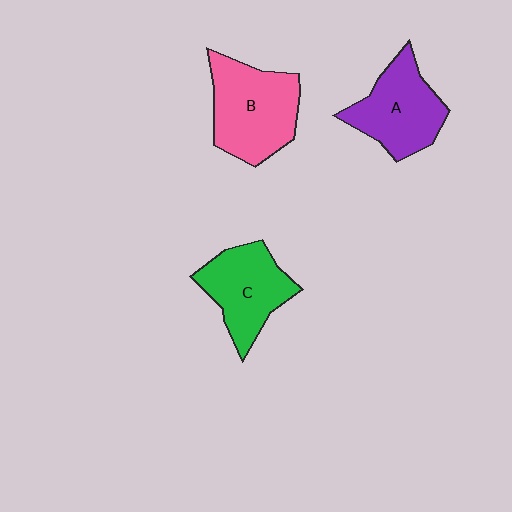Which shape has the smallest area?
Shape C (green).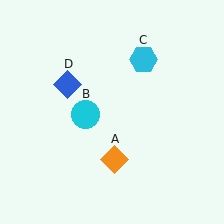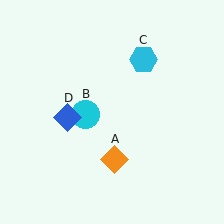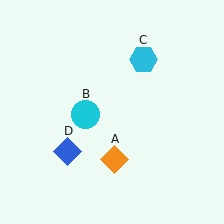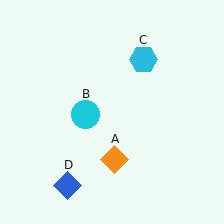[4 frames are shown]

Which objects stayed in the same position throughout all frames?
Orange diamond (object A) and cyan circle (object B) and cyan hexagon (object C) remained stationary.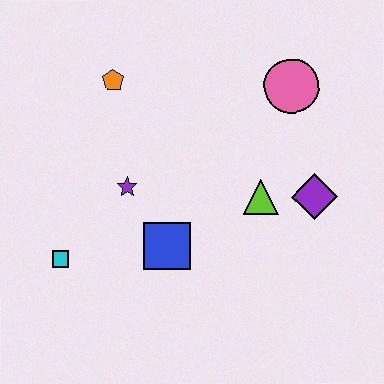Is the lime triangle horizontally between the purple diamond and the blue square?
Yes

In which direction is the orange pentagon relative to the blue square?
The orange pentagon is above the blue square.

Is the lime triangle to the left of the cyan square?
No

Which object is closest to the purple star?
The blue square is closest to the purple star.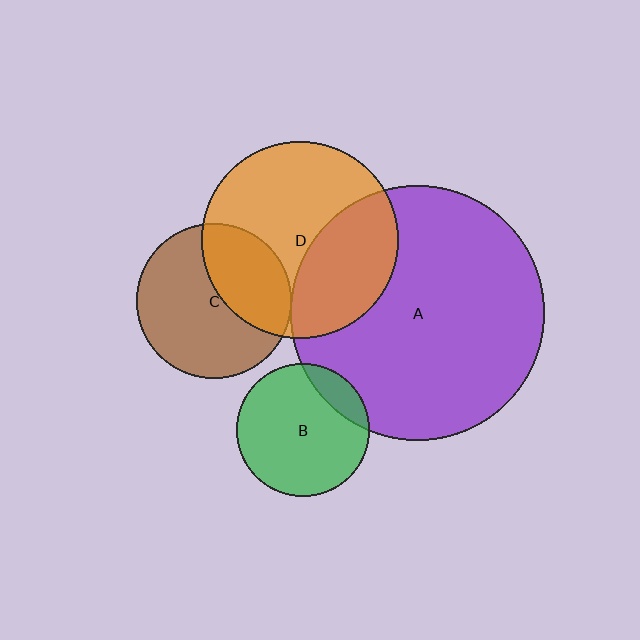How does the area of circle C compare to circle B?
Approximately 1.4 times.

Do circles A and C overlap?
Yes.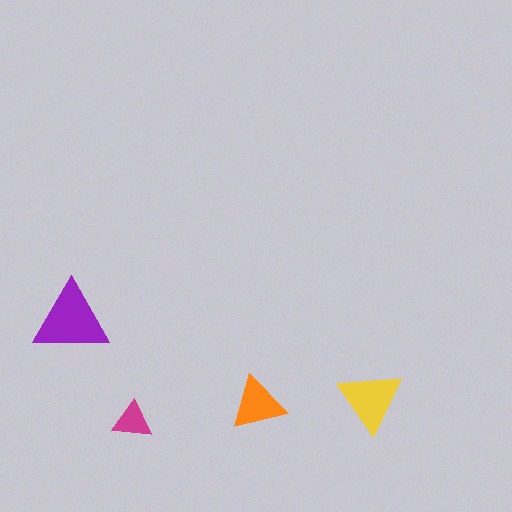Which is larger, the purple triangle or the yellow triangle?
The purple one.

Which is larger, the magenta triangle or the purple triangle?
The purple one.